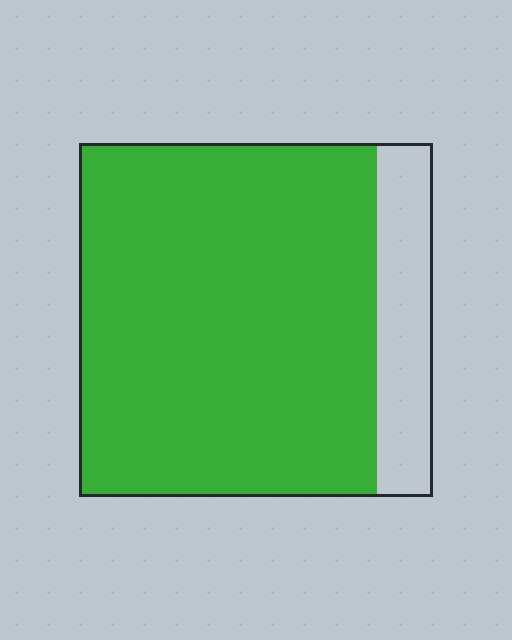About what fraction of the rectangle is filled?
About five sixths (5/6).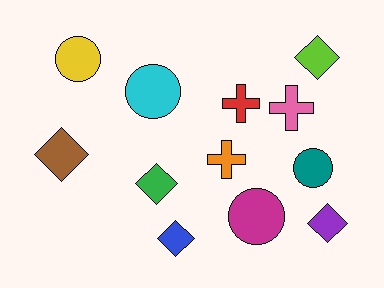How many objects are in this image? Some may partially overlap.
There are 12 objects.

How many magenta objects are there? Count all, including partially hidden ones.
There is 1 magenta object.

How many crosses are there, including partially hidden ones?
There are 3 crosses.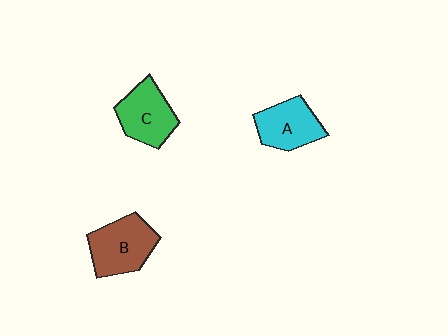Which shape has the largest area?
Shape B (brown).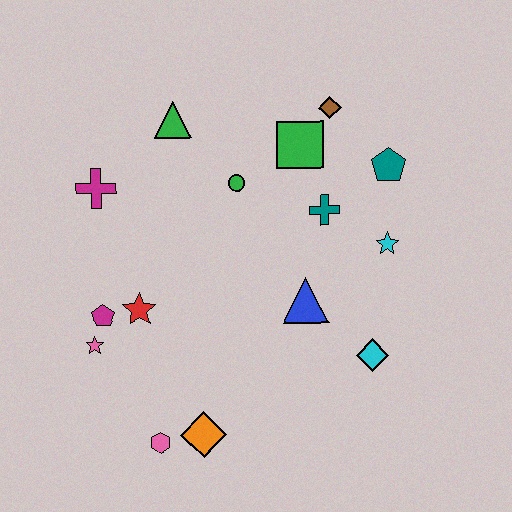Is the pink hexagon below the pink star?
Yes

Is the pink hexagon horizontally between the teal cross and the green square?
No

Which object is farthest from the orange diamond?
The brown diamond is farthest from the orange diamond.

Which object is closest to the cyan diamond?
The blue triangle is closest to the cyan diamond.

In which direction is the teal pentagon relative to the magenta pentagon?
The teal pentagon is to the right of the magenta pentagon.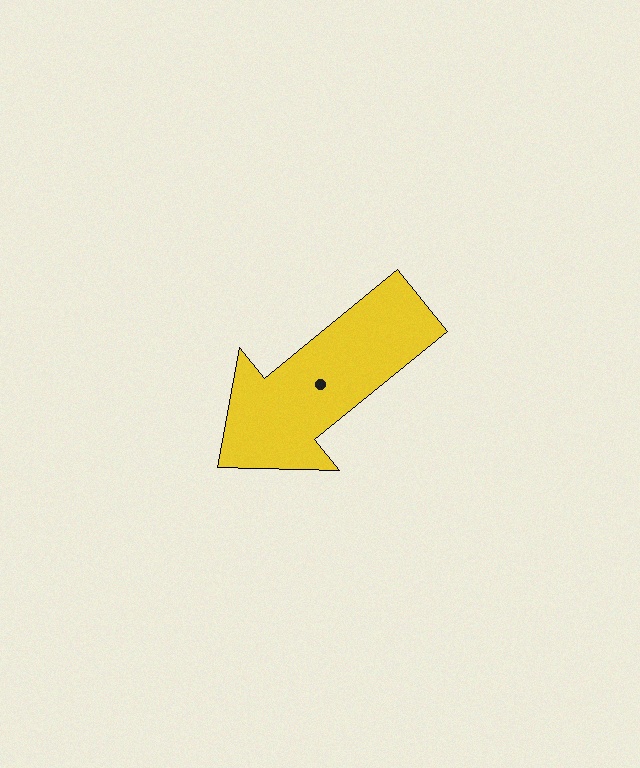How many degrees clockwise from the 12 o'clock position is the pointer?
Approximately 231 degrees.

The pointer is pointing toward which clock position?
Roughly 8 o'clock.